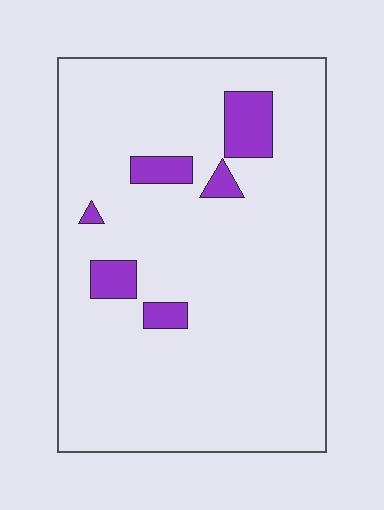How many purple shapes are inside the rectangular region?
6.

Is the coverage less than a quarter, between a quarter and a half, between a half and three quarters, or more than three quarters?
Less than a quarter.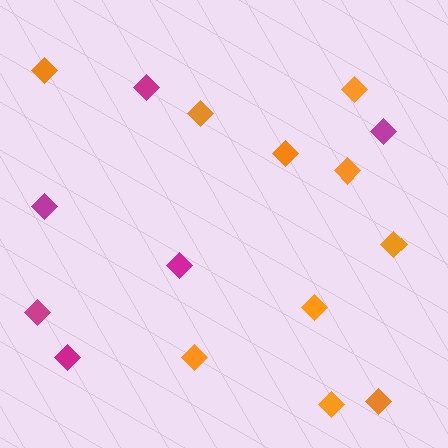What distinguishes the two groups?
There are 2 groups: one group of magenta diamonds (6) and one group of orange diamonds (10).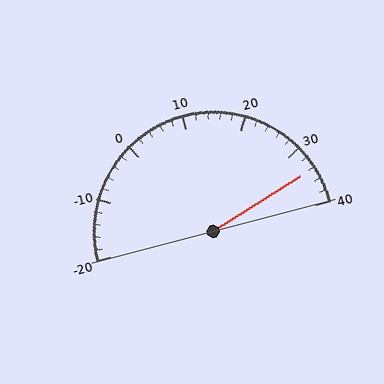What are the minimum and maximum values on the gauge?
The gauge ranges from -20 to 40.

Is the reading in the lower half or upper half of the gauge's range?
The reading is in the upper half of the range (-20 to 40).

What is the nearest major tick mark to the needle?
The nearest major tick mark is 30.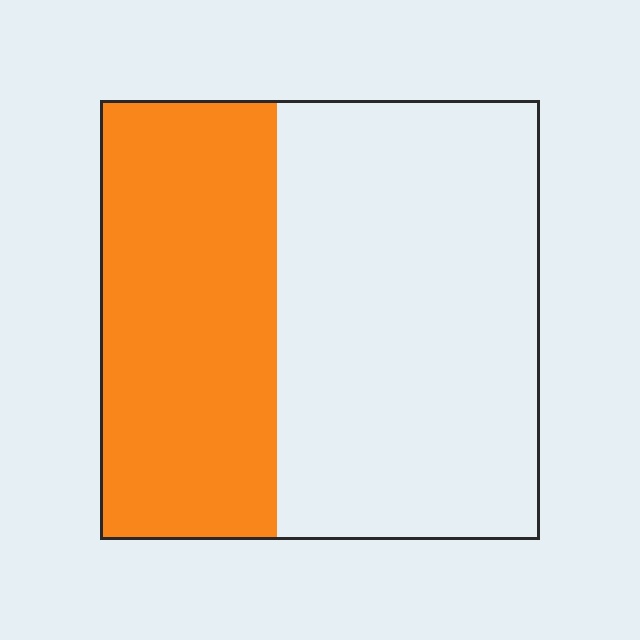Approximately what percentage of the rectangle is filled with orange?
Approximately 40%.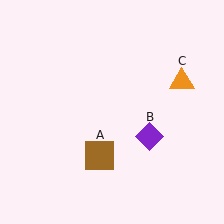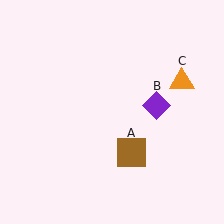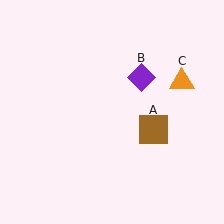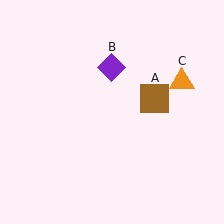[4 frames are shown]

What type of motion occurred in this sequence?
The brown square (object A), purple diamond (object B) rotated counterclockwise around the center of the scene.